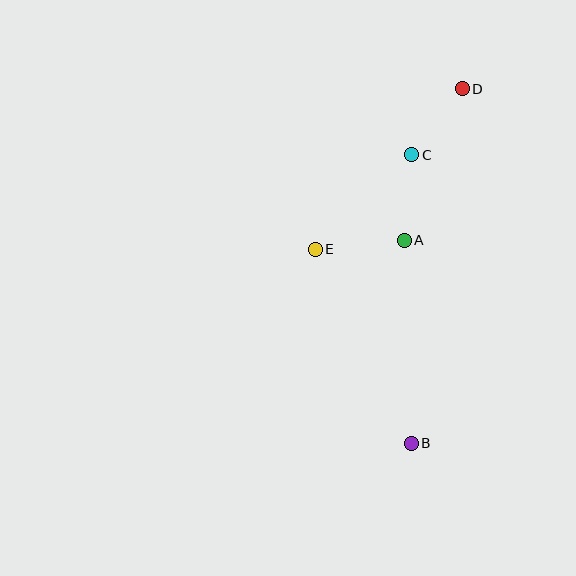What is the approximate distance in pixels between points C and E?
The distance between C and E is approximately 135 pixels.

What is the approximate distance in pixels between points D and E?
The distance between D and E is approximately 218 pixels.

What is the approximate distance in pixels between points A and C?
The distance between A and C is approximately 86 pixels.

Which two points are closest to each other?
Points C and D are closest to each other.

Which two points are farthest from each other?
Points B and D are farthest from each other.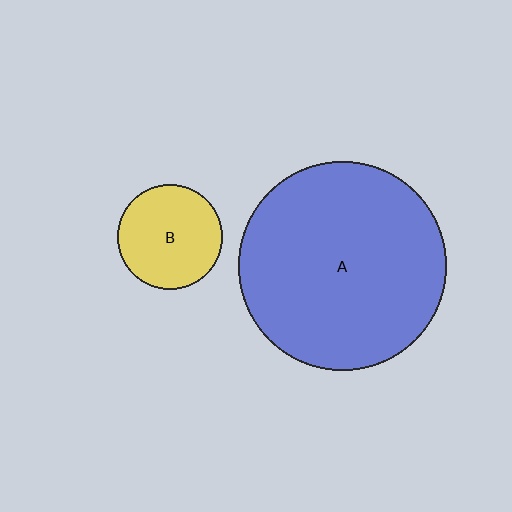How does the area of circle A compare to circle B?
Approximately 4.0 times.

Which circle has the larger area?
Circle A (blue).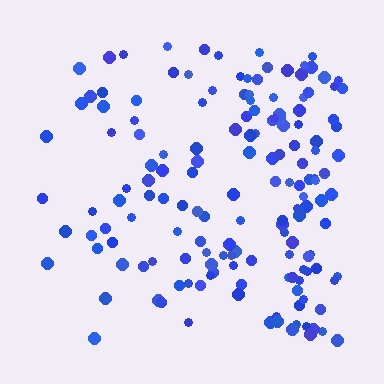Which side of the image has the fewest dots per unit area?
The left.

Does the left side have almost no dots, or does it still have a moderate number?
Still a moderate number, just noticeably fewer than the right.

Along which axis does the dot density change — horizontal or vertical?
Horizontal.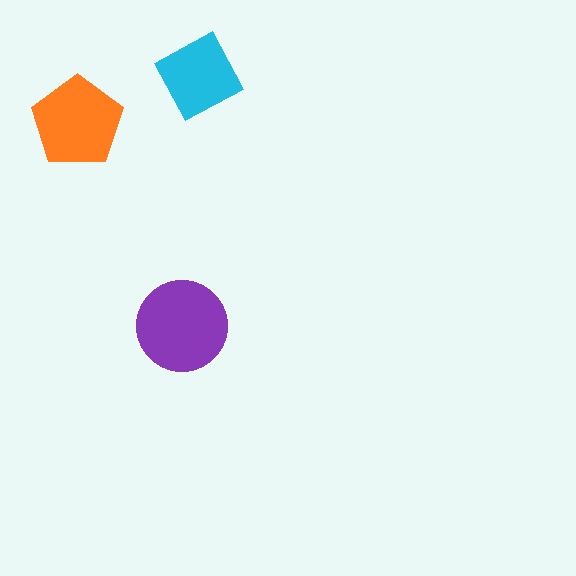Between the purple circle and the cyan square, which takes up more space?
The purple circle.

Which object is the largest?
The purple circle.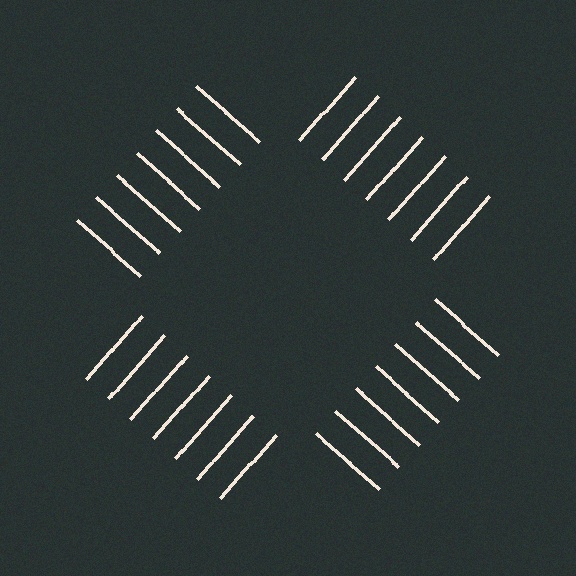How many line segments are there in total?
28 — 7 along each of the 4 edges.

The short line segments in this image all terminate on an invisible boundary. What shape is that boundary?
An illusory square — the line segments terminate on its edges but no continuous stroke is drawn.